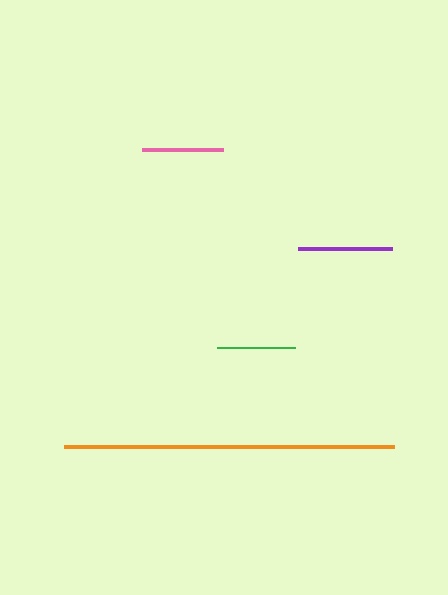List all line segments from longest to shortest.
From longest to shortest: orange, purple, pink, green.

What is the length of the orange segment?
The orange segment is approximately 330 pixels long.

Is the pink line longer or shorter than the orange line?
The orange line is longer than the pink line.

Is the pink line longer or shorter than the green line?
The pink line is longer than the green line.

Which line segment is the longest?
The orange line is the longest at approximately 330 pixels.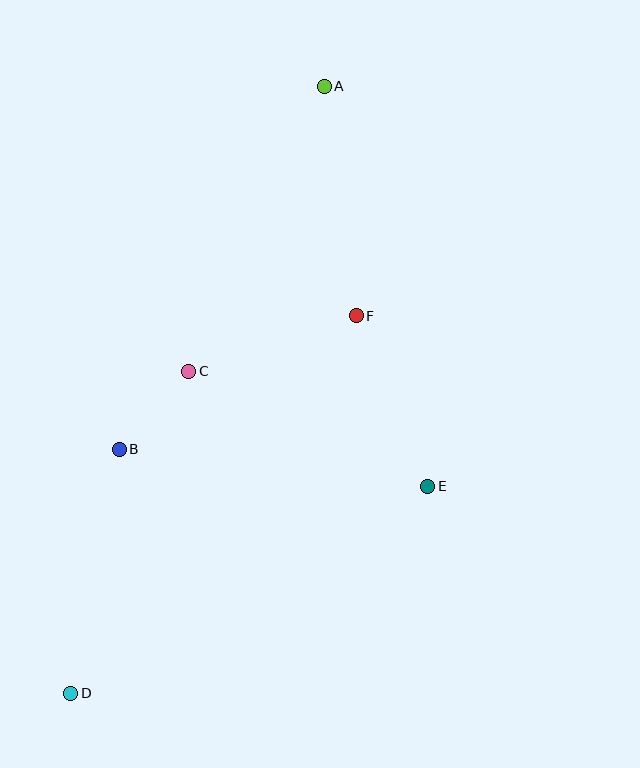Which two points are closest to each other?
Points B and C are closest to each other.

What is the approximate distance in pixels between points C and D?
The distance between C and D is approximately 343 pixels.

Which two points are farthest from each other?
Points A and D are farthest from each other.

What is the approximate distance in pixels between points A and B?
The distance between A and B is approximately 417 pixels.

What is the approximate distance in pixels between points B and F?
The distance between B and F is approximately 272 pixels.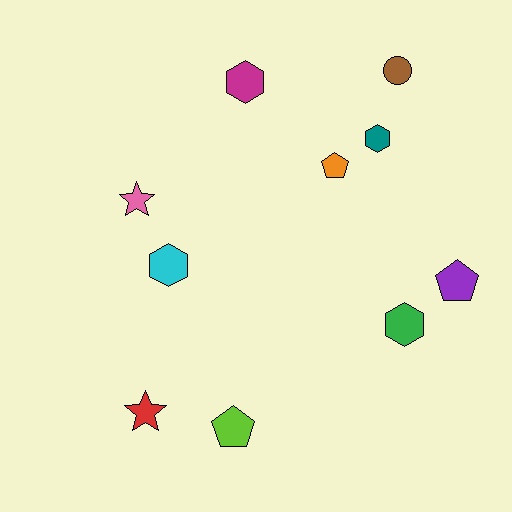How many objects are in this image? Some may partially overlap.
There are 10 objects.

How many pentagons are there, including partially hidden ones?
There are 3 pentagons.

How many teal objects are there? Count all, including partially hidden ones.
There is 1 teal object.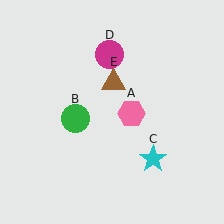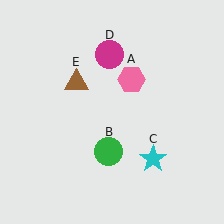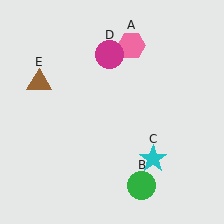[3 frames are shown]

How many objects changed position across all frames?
3 objects changed position: pink hexagon (object A), green circle (object B), brown triangle (object E).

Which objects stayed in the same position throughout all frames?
Cyan star (object C) and magenta circle (object D) remained stationary.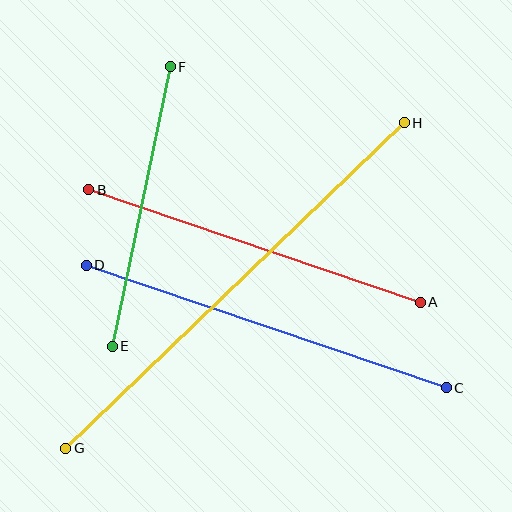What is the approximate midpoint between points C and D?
The midpoint is at approximately (266, 326) pixels.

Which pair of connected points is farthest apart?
Points G and H are farthest apart.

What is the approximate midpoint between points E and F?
The midpoint is at approximately (141, 206) pixels.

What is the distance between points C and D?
The distance is approximately 380 pixels.